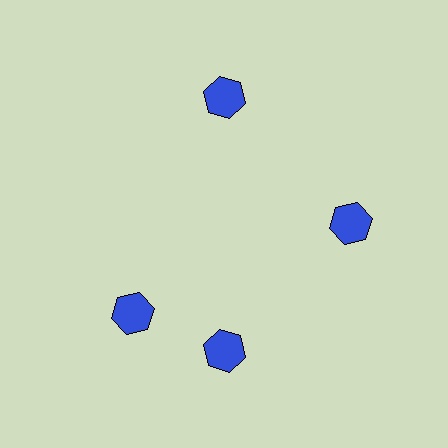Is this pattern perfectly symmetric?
No. The 4 blue hexagons are arranged in a ring, but one element near the 9 o'clock position is rotated out of alignment along the ring, breaking the 4-fold rotational symmetry.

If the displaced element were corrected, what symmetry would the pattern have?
It would have 4-fold rotational symmetry — the pattern would map onto itself every 90 degrees.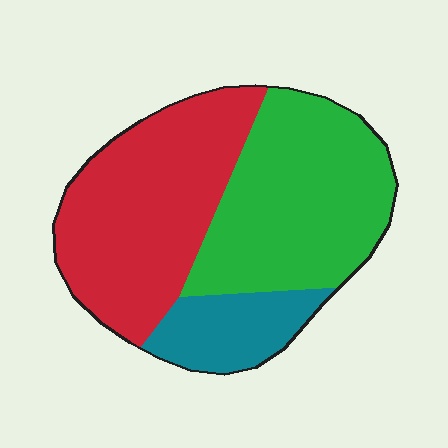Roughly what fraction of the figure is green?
Green covers 42% of the figure.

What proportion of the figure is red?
Red covers about 45% of the figure.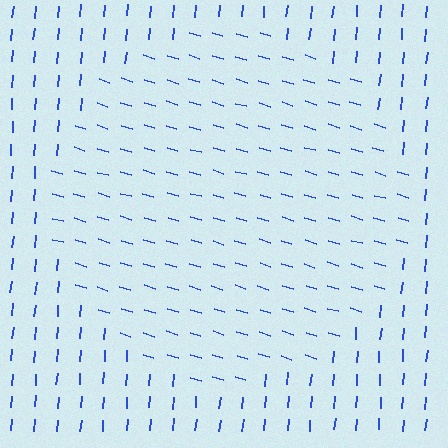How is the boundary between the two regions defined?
The boundary is defined purely by a change in line orientation (approximately 78 degrees difference). All lines are the same color and thickness.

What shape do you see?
I see a circle.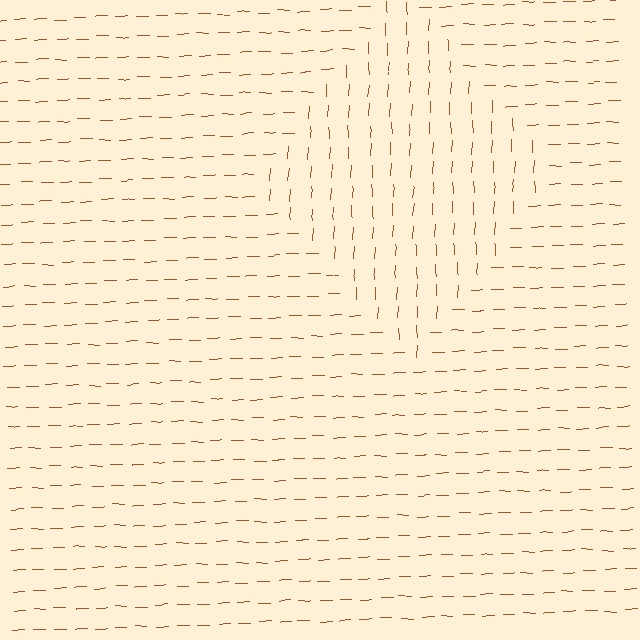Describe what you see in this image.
The image is filled with small brown line segments. A diamond region in the image has lines oriented differently from the surrounding lines, creating a visible texture boundary.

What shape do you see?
I see a diamond.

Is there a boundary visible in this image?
Yes, there is a texture boundary formed by a change in line orientation.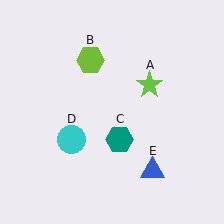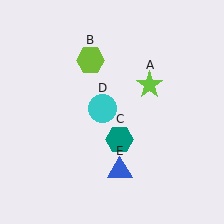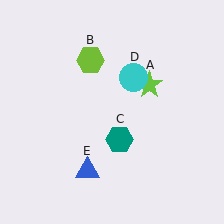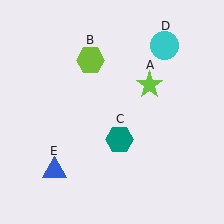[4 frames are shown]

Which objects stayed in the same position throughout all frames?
Lime star (object A) and lime hexagon (object B) and teal hexagon (object C) remained stationary.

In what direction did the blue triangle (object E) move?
The blue triangle (object E) moved left.